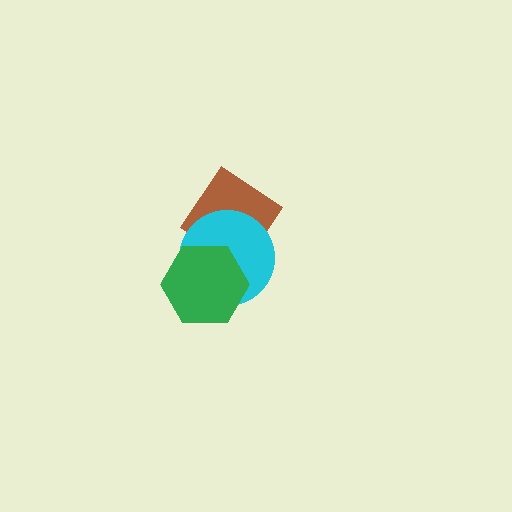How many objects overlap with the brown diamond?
2 objects overlap with the brown diamond.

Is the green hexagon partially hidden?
No, no other shape covers it.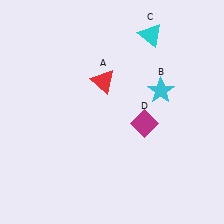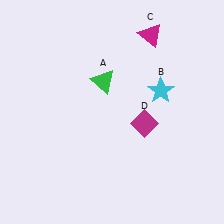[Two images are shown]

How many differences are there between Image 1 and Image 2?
There are 2 differences between the two images.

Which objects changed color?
A changed from red to green. C changed from cyan to magenta.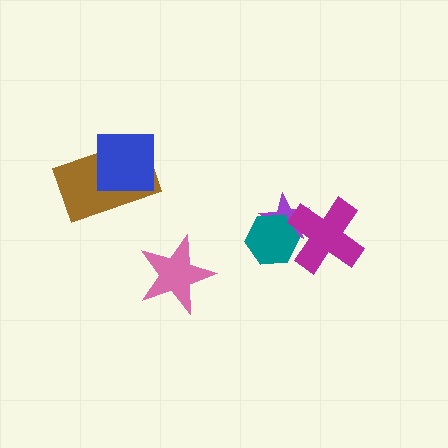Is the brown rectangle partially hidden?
Yes, it is partially covered by another shape.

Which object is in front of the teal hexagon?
The magenta cross is in front of the teal hexagon.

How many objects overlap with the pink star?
0 objects overlap with the pink star.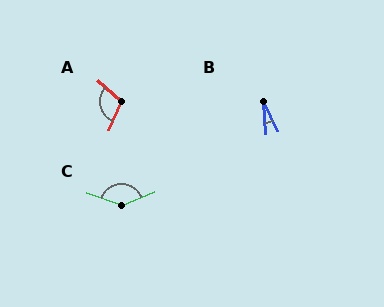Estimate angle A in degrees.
Approximately 108 degrees.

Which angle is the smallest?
B, at approximately 22 degrees.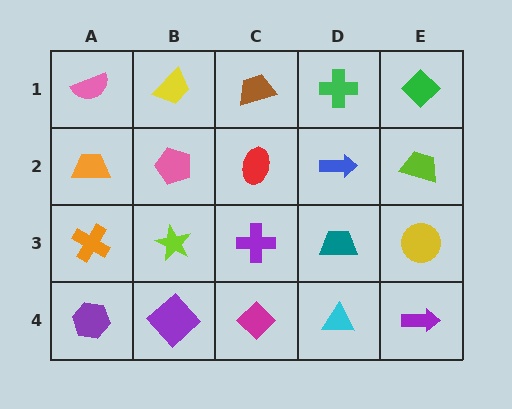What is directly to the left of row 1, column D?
A brown trapezoid.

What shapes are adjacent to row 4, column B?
A lime star (row 3, column B), a purple hexagon (row 4, column A), a magenta diamond (row 4, column C).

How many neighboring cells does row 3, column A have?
3.